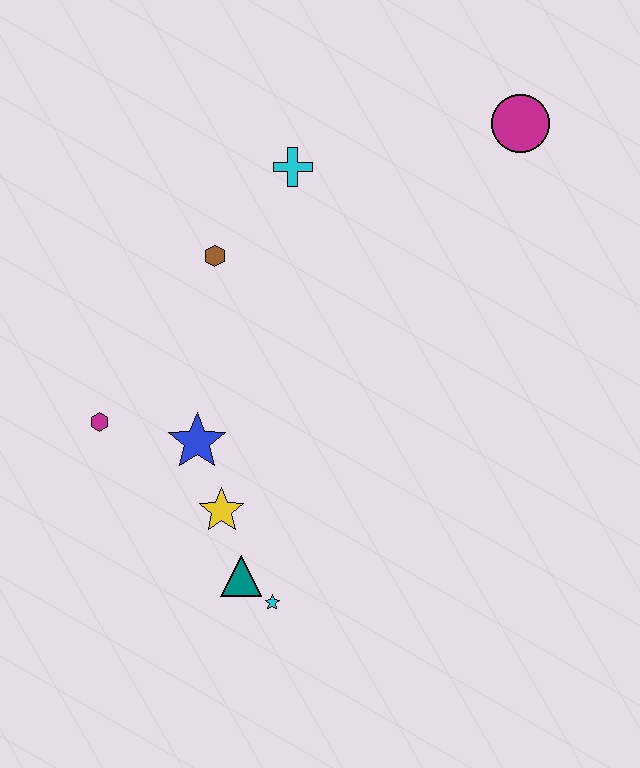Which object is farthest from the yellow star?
The magenta circle is farthest from the yellow star.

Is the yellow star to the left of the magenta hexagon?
No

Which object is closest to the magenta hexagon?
The blue star is closest to the magenta hexagon.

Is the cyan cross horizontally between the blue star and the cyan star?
No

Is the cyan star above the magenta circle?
No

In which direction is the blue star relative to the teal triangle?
The blue star is above the teal triangle.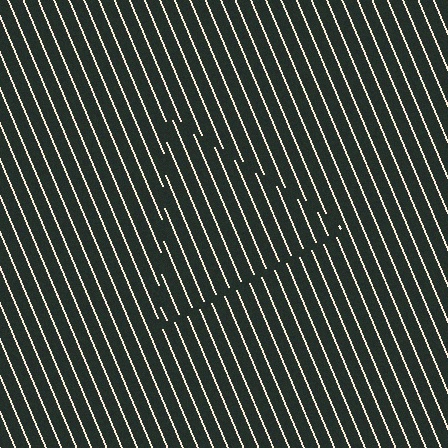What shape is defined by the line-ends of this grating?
An illusory triangle. The interior of the shape contains the same grating, shifted by half a period — the contour is defined by the phase discontinuity where line-ends from the inner and outer gratings abut.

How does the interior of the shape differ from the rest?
The interior of the shape contains the same grating, shifted by half a period — the contour is defined by the phase discontinuity where line-ends from the inner and outer gratings abut.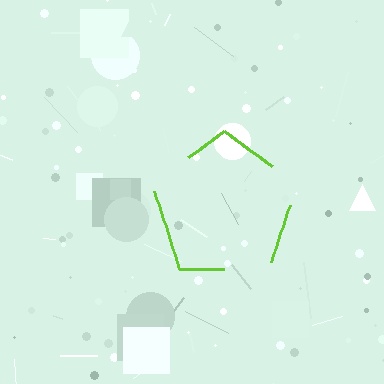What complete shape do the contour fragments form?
The contour fragments form a pentagon.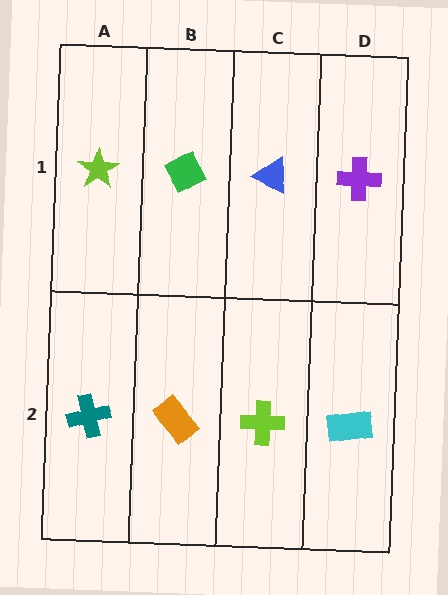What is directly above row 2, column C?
A blue triangle.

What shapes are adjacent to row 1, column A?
A teal cross (row 2, column A), a green diamond (row 1, column B).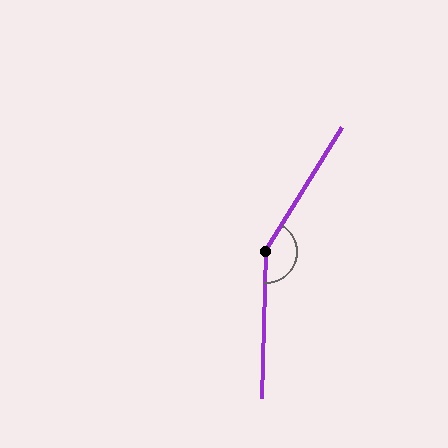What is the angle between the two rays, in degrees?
Approximately 150 degrees.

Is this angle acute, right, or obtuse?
It is obtuse.